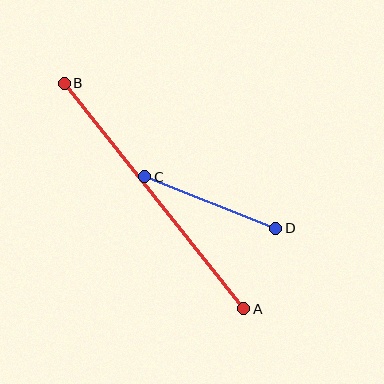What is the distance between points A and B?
The distance is approximately 288 pixels.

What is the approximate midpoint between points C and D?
The midpoint is at approximately (210, 202) pixels.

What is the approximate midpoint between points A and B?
The midpoint is at approximately (154, 196) pixels.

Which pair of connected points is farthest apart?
Points A and B are farthest apart.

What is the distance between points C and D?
The distance is approximately 141 pixels.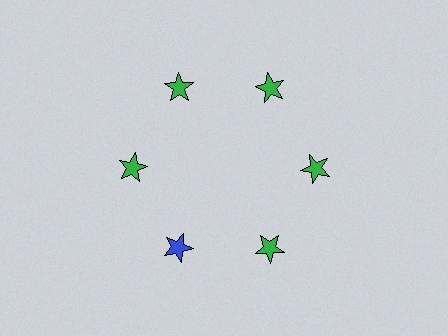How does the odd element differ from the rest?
It has a different color: blue instead of green.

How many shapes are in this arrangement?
There are 6 shapes arranged in a ring pattern.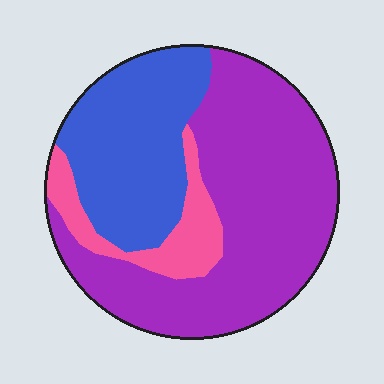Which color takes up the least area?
Pink, at roughly 10%.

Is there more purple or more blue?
Purple.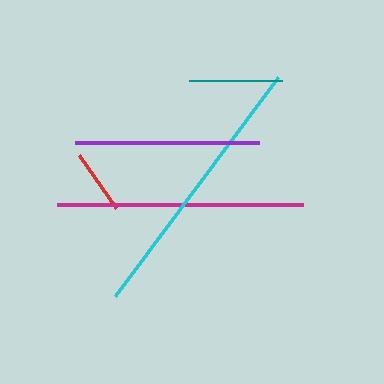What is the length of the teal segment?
The teal segment is approximately 93 pixels long.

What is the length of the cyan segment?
The cyan segment is approximately 273 pixels long.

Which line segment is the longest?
The cyan line is the longest at approximately 273 pixels.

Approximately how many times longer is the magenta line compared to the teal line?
The magenta line is approximately 2.7 times the length of the teal line.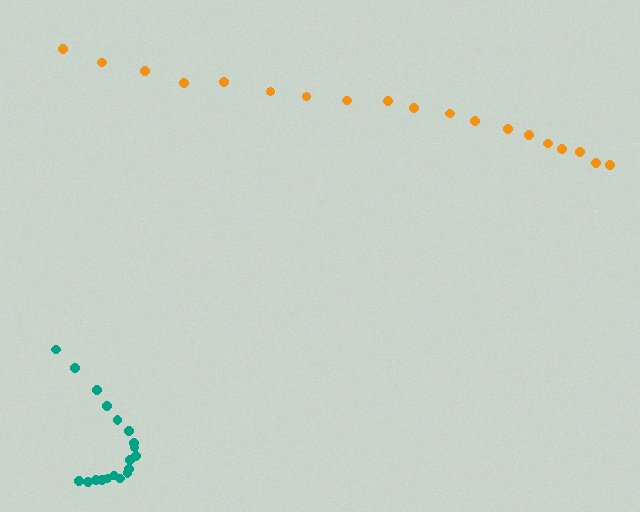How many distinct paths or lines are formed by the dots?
There are 2 distinct paths.